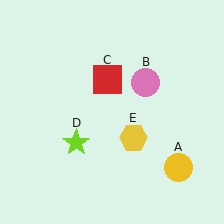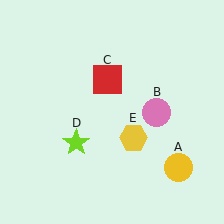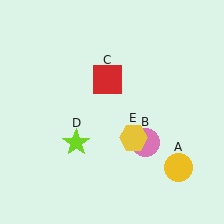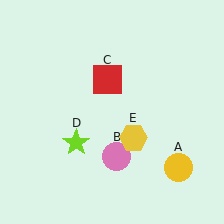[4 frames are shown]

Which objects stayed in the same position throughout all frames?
Yellow circle (object A) and red square (object C) and lime star (object D) and yellow hexagon (object E) remained stationary.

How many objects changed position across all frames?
1 object changed position: pink circle (object B).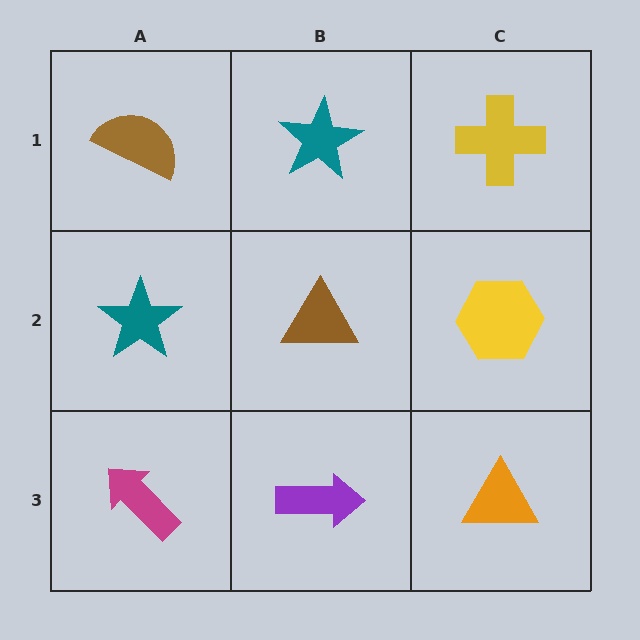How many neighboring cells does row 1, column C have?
2.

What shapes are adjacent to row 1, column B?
A brown triangle (row 2, column B), a brown semicircle (row 1, column A), a yellow cross (row 1, column C).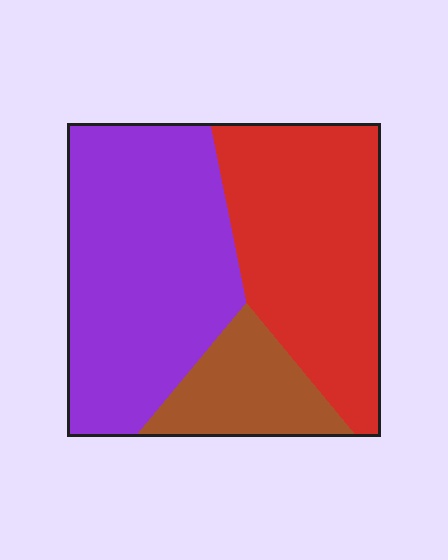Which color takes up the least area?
Brown, at roughly 15%.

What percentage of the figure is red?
Red covers around 40% of the figure.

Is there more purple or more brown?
Purple.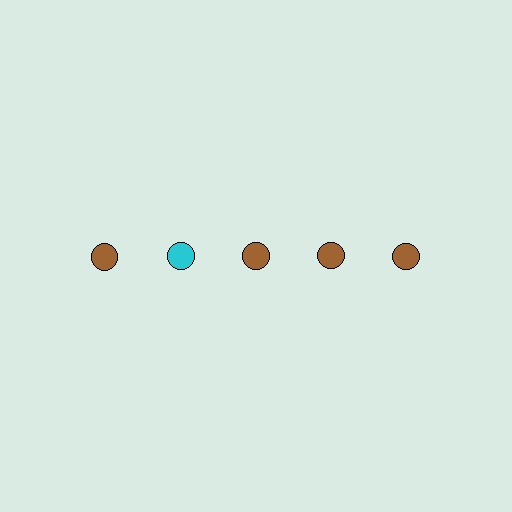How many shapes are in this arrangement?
There are 5 shapes arranged in a grid pattern.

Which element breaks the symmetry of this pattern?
The cyan circle in the top row, second from left column breaks the symmetry. All other shapes are brown circles.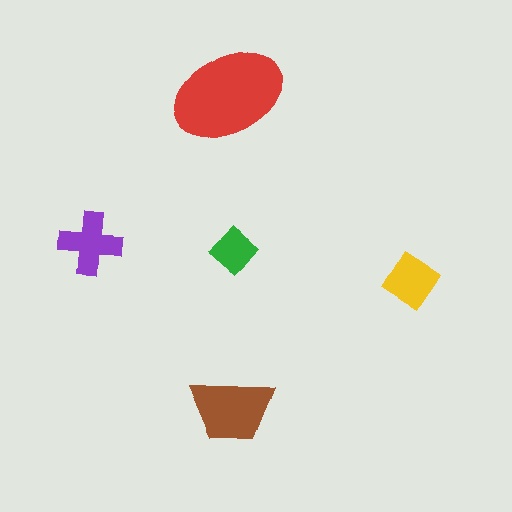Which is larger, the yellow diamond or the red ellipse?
The red ellipse.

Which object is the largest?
The red ellipse.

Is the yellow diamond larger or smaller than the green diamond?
Larger.